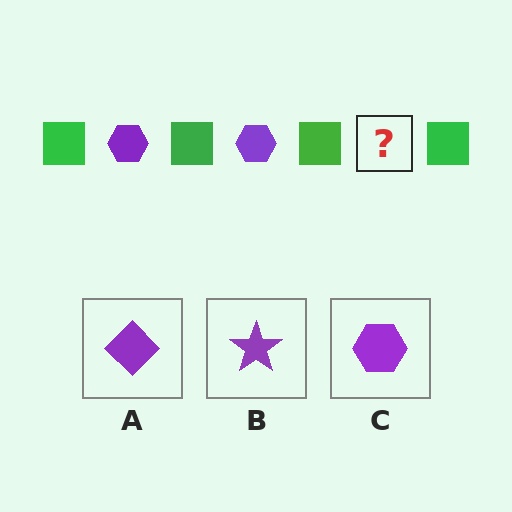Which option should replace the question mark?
Option C.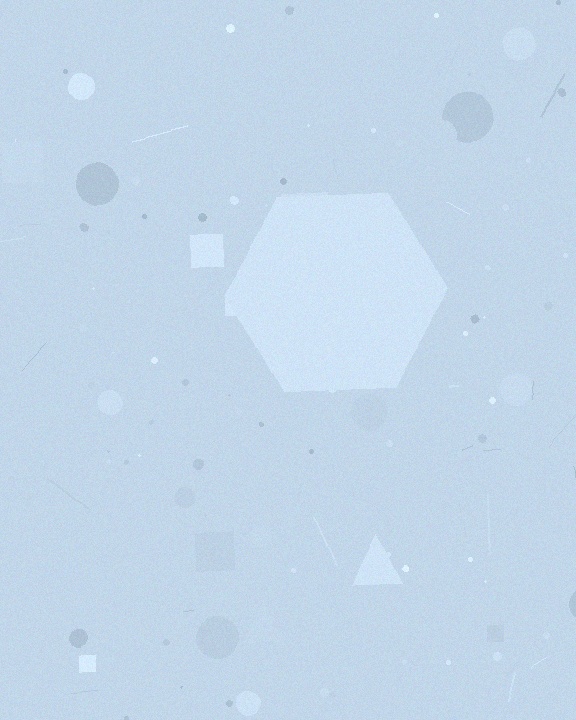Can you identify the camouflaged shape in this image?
The camouflaged shape is a hexagon.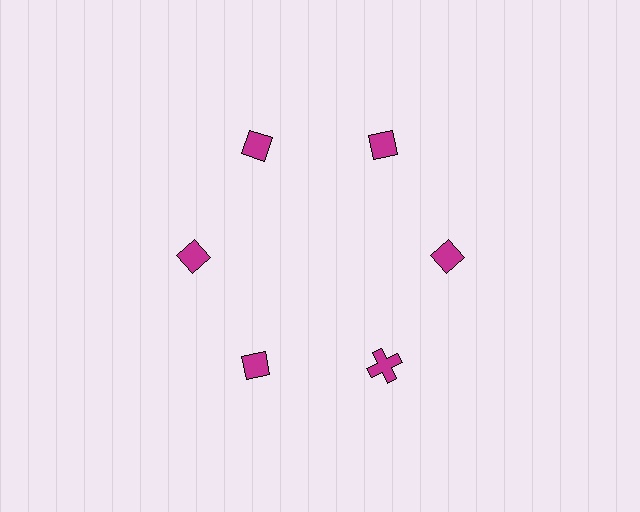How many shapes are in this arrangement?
There are 6 shapes arranged in a ring pattern.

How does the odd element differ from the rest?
It has a different shape: cross instead of diamond.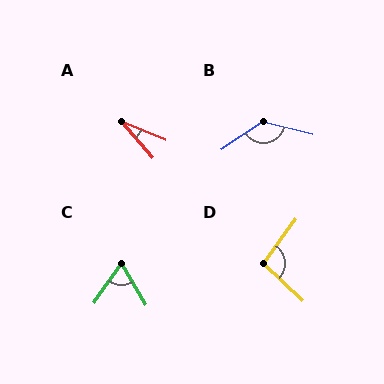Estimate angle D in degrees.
Approximately 97 degrees.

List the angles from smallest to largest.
A (27°), C (66°), D (97°), B (133°).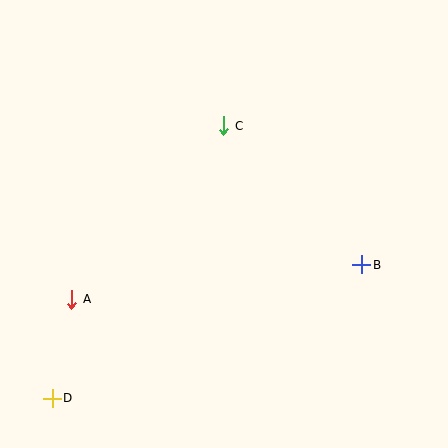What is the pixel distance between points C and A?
The distance between C and A is 231 pixels.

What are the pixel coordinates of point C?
Point C is at (224, 126).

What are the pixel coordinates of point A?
Point A is at (72, 299).